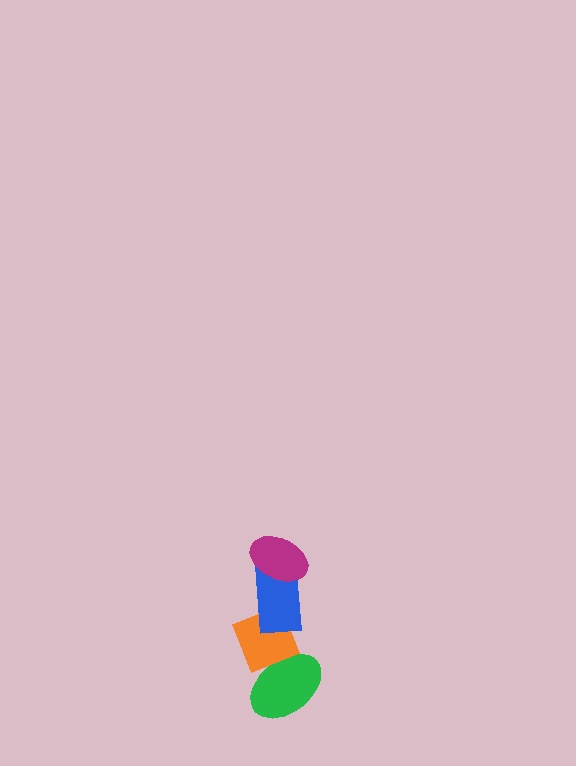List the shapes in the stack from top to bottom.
From top to bottom: the magenta ellipse, the blue rectangle, the orange diamond, the green ellipse.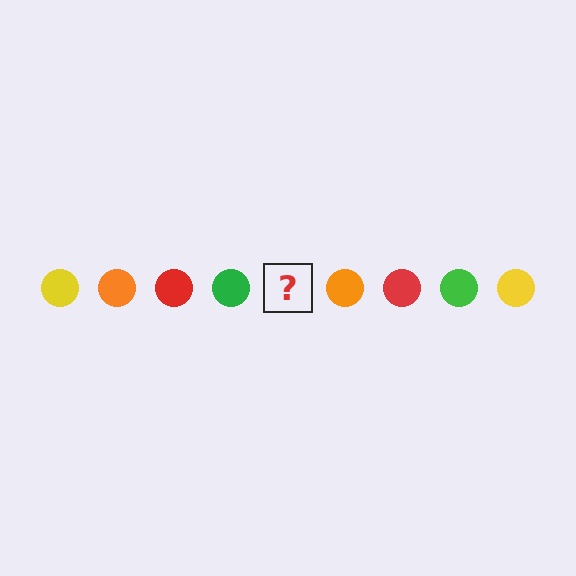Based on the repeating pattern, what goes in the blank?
The blank should be a yellow circle.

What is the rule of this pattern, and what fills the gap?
The rule is that the pattern cycles through yellow, orange, red, green circles. The gap should be filled with a yellow circle.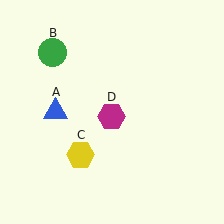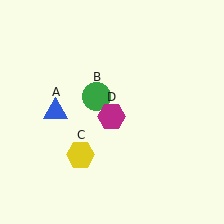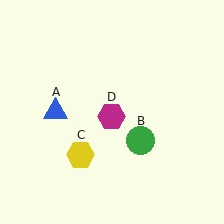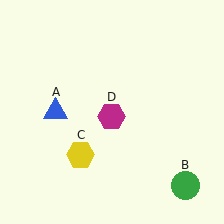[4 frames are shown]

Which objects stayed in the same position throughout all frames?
Blue triangle (object A) and yellow hexagon (object C) and magenta hexagon (object D) remained stationary.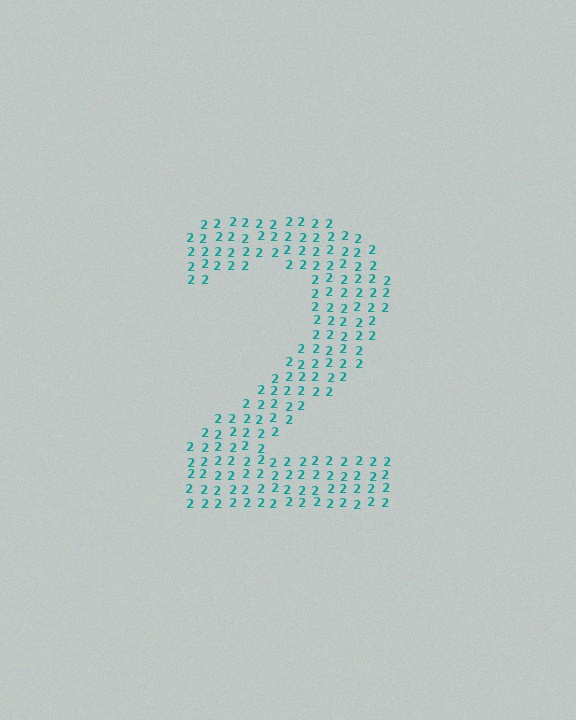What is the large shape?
The large shape is the digit 2.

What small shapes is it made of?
It is made of small digit 2's.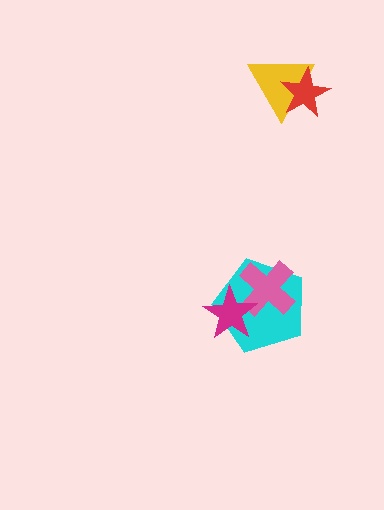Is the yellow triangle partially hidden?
Yes, it is partially covered by another shape.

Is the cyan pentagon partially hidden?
Yes, it is partially covered by another shape.